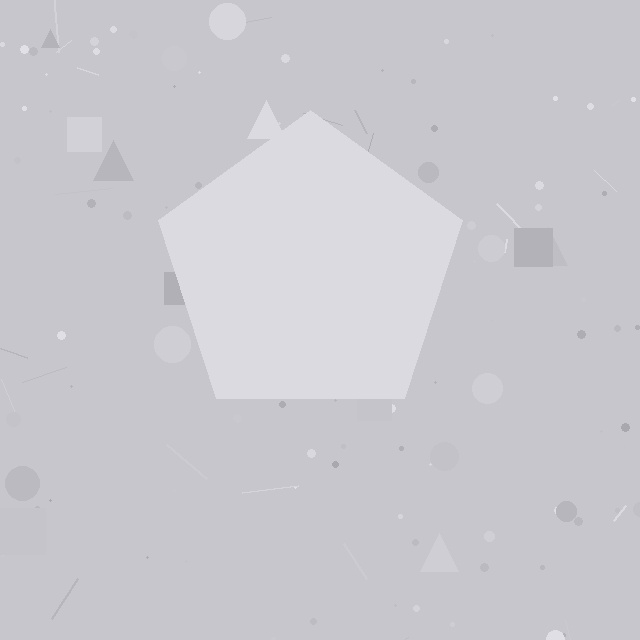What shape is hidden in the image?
A pentagon is hidden in the image.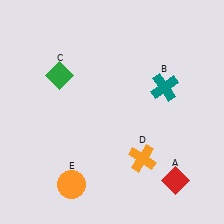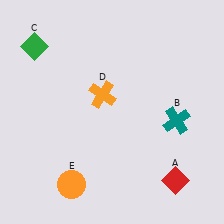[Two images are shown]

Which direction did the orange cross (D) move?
The orange cross (D) moved up.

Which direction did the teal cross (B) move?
The teal cross (B) moved down.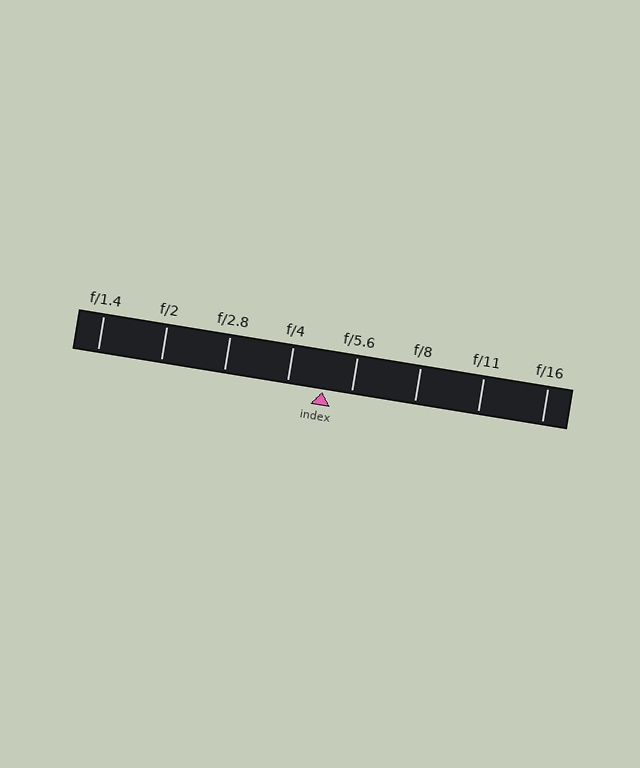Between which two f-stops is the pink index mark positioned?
The index mark is between f/4 and f/5.6.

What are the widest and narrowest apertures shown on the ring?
The widest aperture shown is f/1.4 and the narrowest is f/16.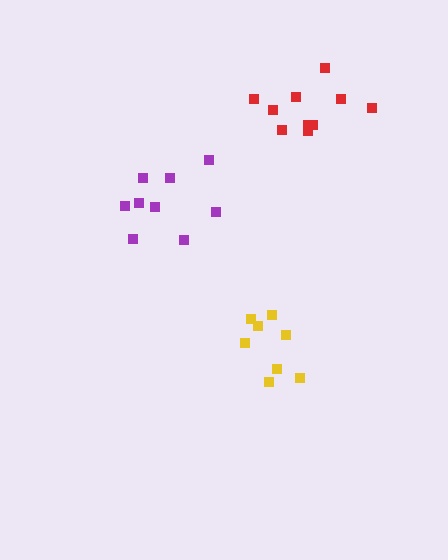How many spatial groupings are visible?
There are 3 spatial groupings.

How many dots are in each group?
Group 1: 9 dots, Group 2: 9 dots, Group 3: 10 dots (28 total).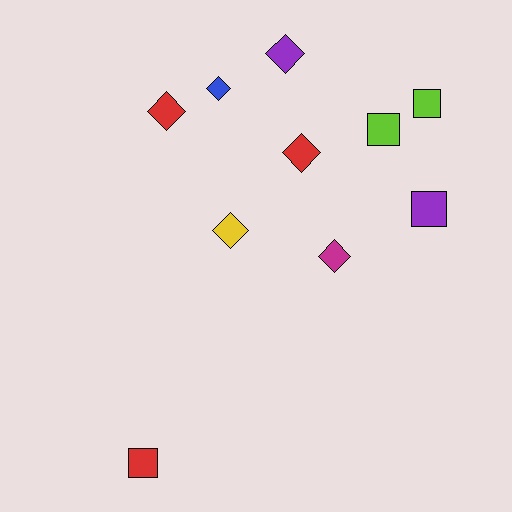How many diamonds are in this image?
There are 6 diamonds.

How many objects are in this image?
There are 10 objects.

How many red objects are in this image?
There are 3 red objects.